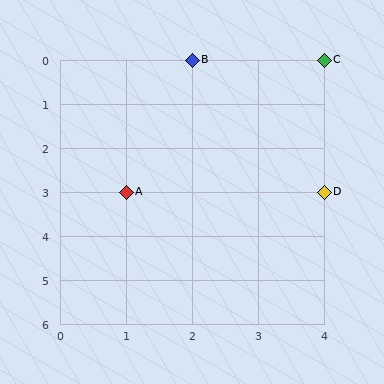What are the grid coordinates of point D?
Point D is at grid coordinates (4, 3).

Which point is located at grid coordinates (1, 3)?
Point A is at (1, 3).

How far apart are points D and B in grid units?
Points D and B are 2 columns and 3 rows apart (about 3.6 grid units diagonally).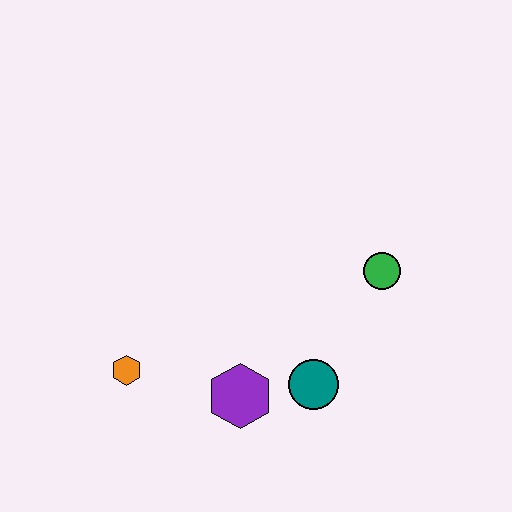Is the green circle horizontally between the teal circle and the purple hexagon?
No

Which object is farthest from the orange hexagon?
The green circle is farthest from the orange hexagon.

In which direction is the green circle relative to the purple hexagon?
The green circle is to the right of the purple hexagon.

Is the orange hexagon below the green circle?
Yes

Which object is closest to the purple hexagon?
The teal circle is closest to the purple hexagon.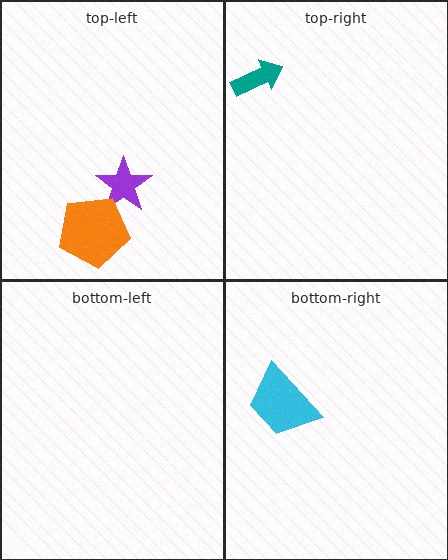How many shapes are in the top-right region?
1.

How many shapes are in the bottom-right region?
1.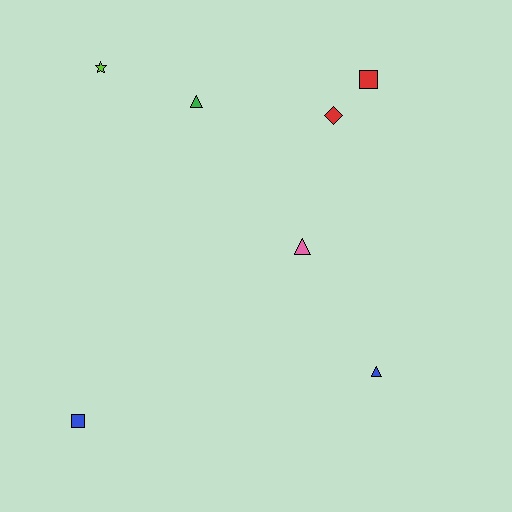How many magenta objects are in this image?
There are no magenta objects.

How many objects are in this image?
There are 7 objects.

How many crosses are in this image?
There are no crosses.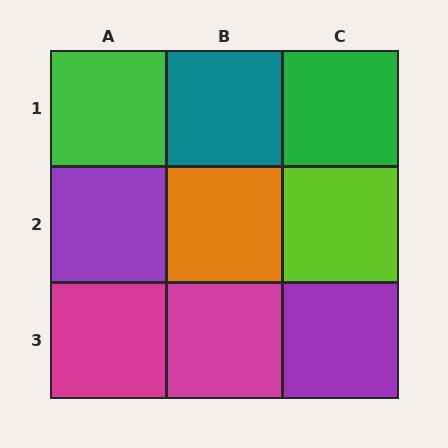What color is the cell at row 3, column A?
Magenta.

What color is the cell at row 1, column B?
Teal.